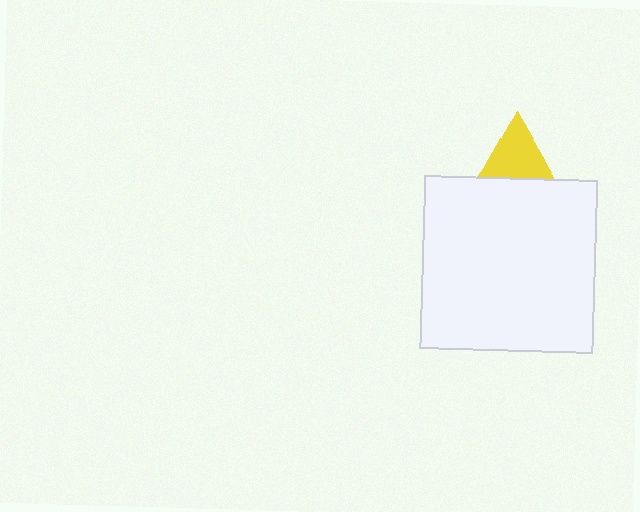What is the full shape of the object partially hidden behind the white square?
The partially hidden object is a yellow triangle.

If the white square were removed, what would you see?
You would see the complete yellow triangle.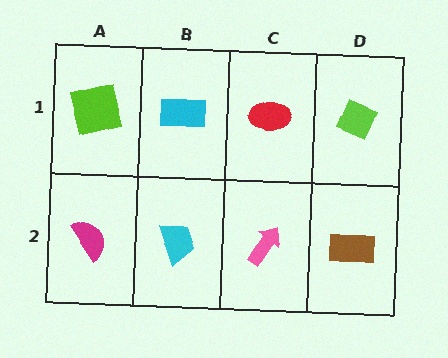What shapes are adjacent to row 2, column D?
A lime diamond (row 1, column D), a pink arrow (row 2, column C).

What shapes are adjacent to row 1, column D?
A brown rectangle (row 2, column D), a red ellipse (row 1, column C).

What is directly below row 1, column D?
A brown rectangle.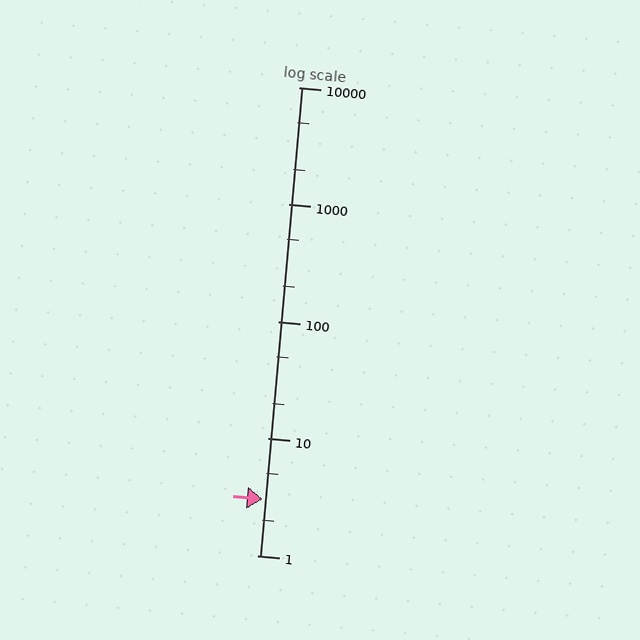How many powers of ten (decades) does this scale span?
The scale spans 4 decades, from 1 to 10000.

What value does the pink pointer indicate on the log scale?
The pointer indicates approximately 3.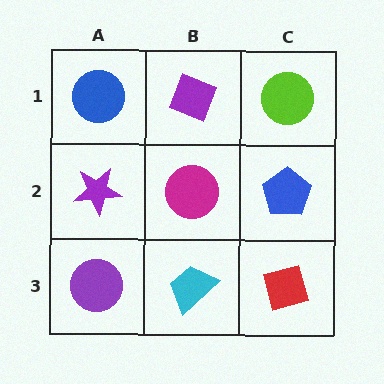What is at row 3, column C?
A red square.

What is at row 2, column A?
A purple star.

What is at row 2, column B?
A magenta circle.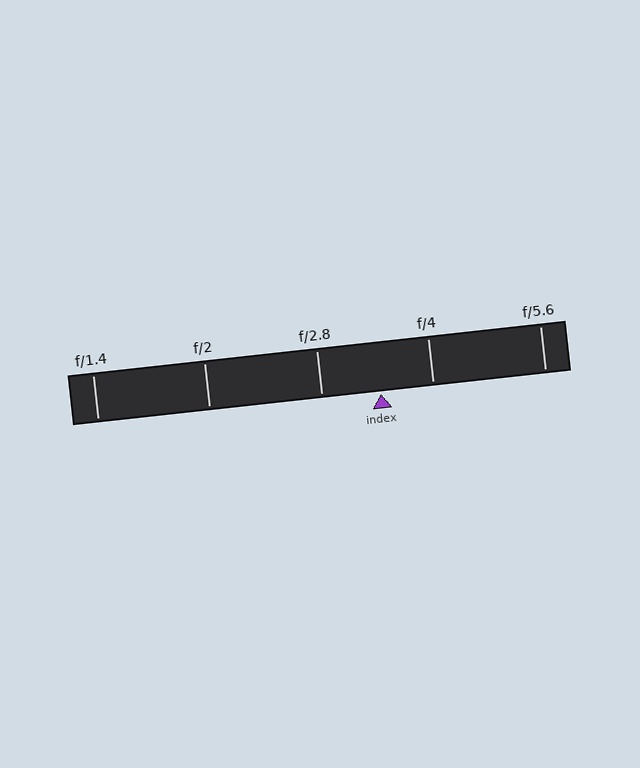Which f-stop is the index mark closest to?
The index mark is closest to f/4.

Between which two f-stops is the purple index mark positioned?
The index mark is between f/2.8 and f/4.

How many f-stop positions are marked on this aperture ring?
There are 5 f-stop positions marked.